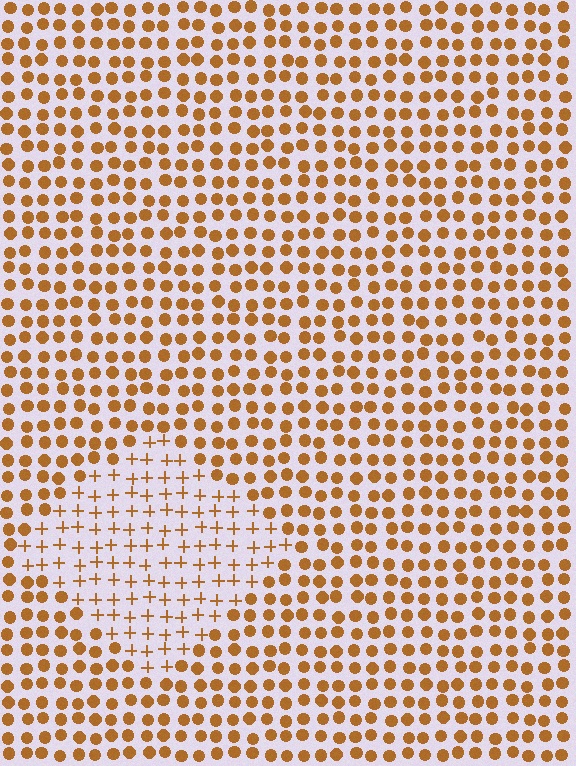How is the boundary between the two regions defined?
The boundary is defined by a change in element shape: plus signs inside vs. circles outside. All elements share the same color and spacing.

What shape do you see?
I see a diamond.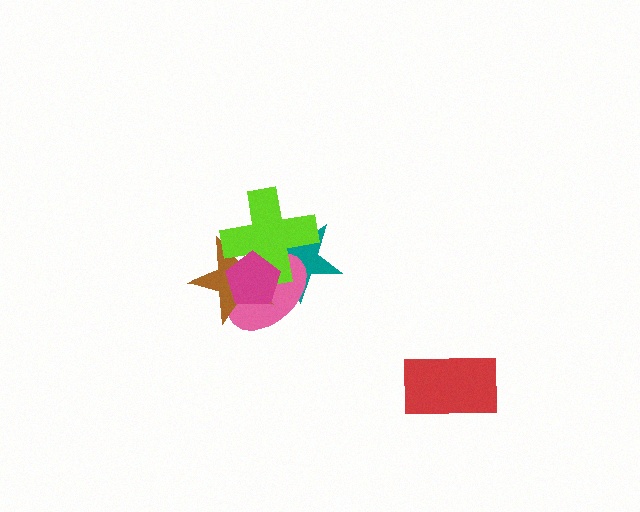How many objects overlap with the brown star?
4 objects overlap with the brown star.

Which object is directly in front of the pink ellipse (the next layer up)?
The brown star is directly in front of the pink ellipse.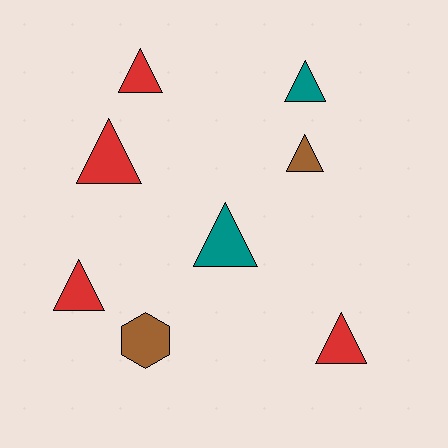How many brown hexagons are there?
There is 1 brown hexagon.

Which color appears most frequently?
Red, with 4 objects.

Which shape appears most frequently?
Triangle, with 7 objects.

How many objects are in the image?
There are 8 objects.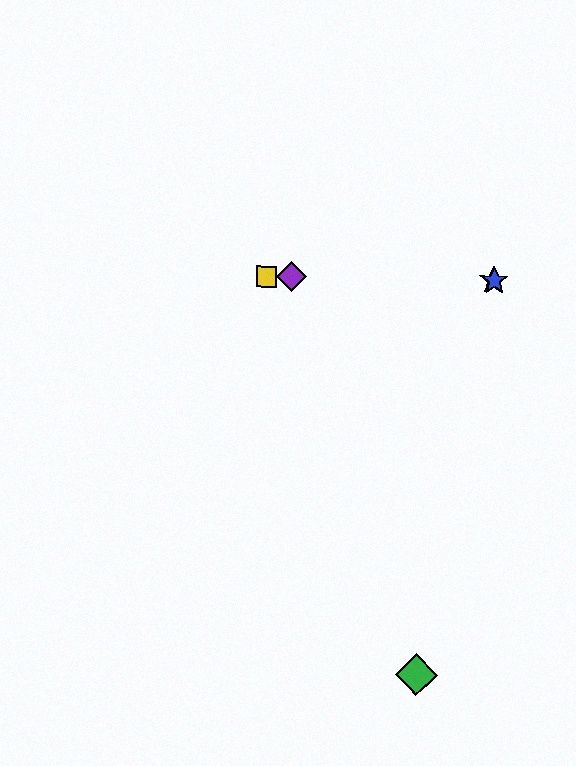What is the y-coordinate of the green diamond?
The green diamond is at y≈675.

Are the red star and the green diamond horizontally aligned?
No, the red star is at y≈280 and the green diamond is at y≈675.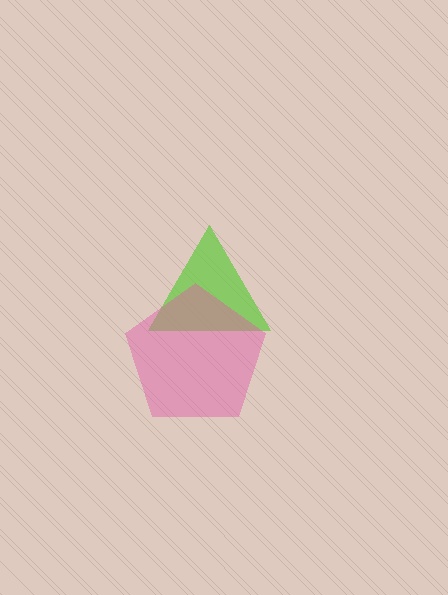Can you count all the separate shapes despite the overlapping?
Yes, there are 2 separate shapes.